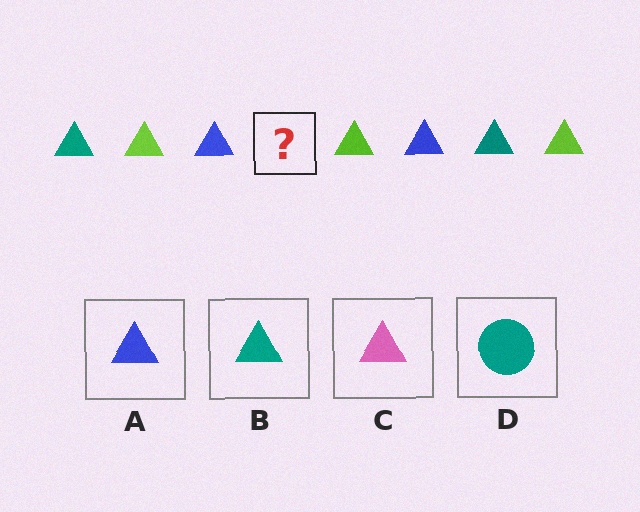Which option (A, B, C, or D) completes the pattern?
B.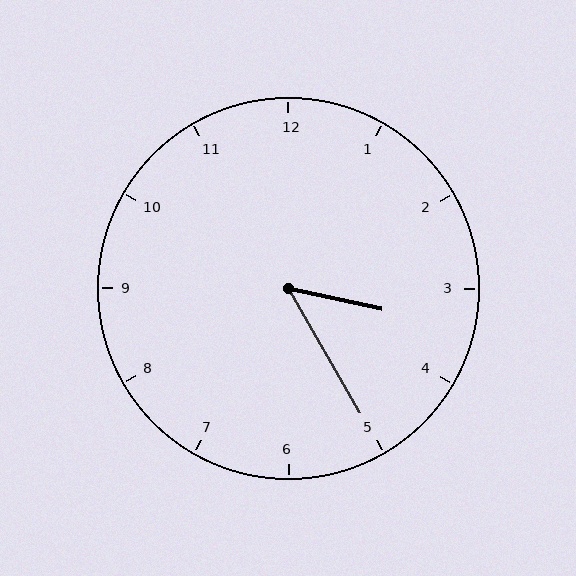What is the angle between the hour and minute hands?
Approximately 48 degrees.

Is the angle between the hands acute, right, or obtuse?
It is acute.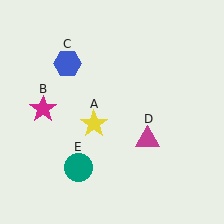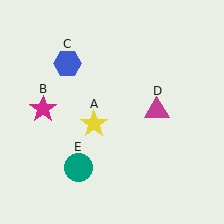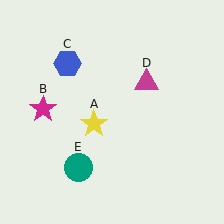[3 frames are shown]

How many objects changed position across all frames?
1 object changed position: magenta triangle (object D).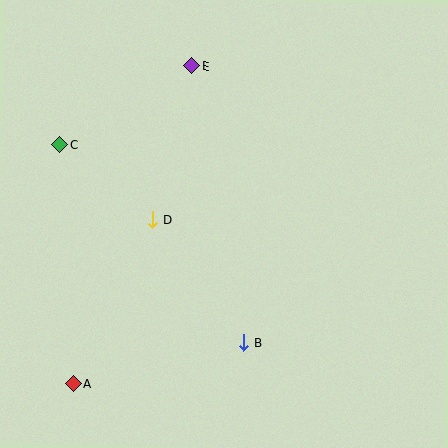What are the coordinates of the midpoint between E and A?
The midpoint between E and A is at (132, 225).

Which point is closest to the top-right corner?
Point E is closest to the top-right corner.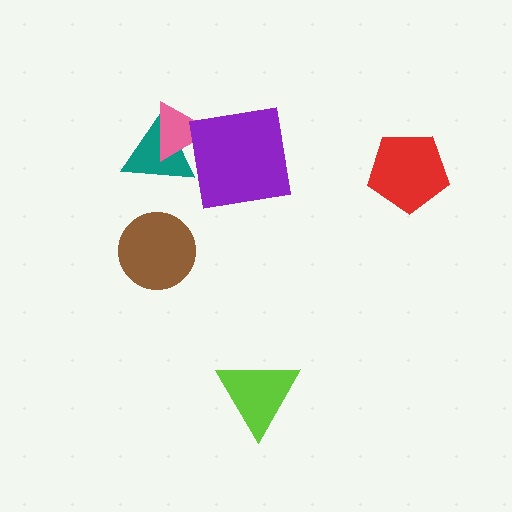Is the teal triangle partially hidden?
Yes, it is partially covered by another shape.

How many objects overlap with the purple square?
1 object overlaps with the purple square.